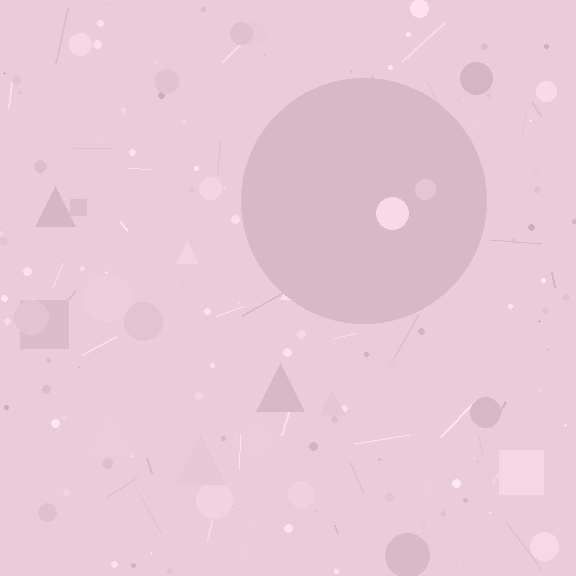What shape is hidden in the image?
A circle is hidden in the image.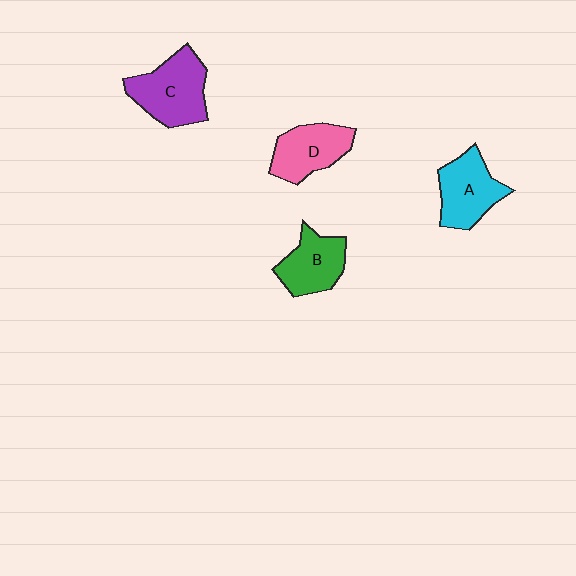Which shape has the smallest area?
Shape B (green).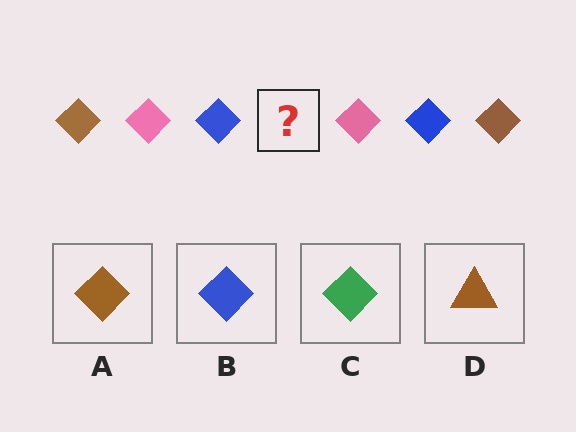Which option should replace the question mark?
Option A.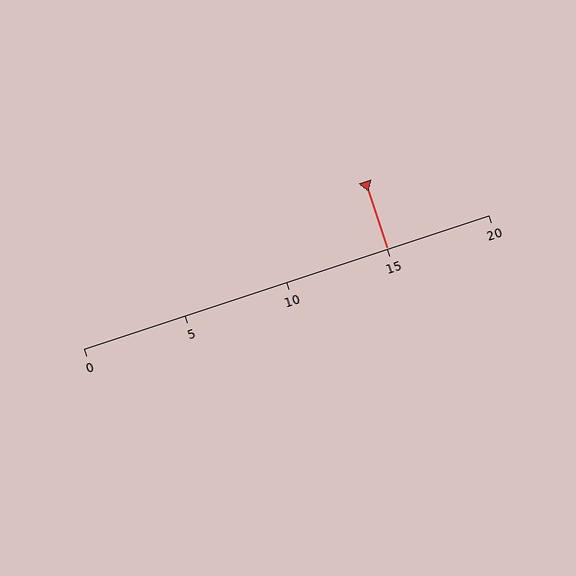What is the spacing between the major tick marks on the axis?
The major ticks are spaced 5 apart.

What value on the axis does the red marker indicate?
The marker indicates approximately 15.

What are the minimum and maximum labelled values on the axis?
The axis runs from 0 to 20.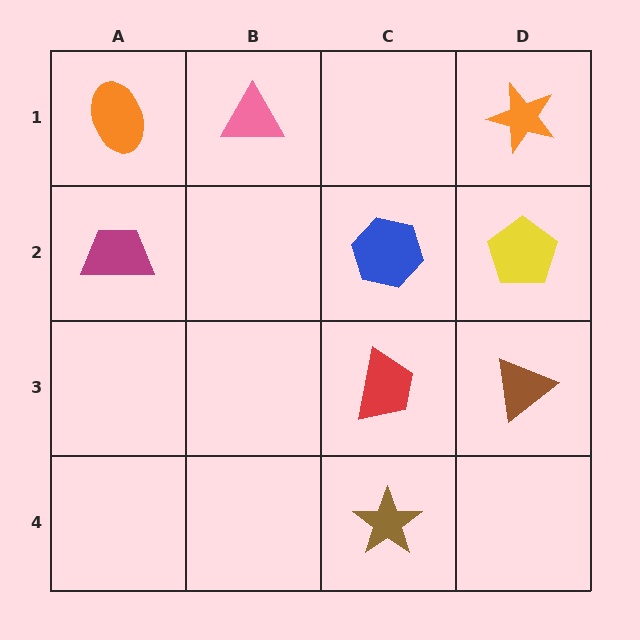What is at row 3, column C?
A red trapezoid.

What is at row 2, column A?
A magenta trapezoid.